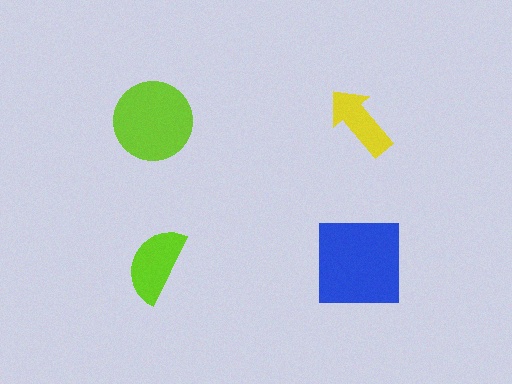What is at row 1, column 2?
A yellow arrow.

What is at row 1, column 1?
A lime circle.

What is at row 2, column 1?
A lime semicircle.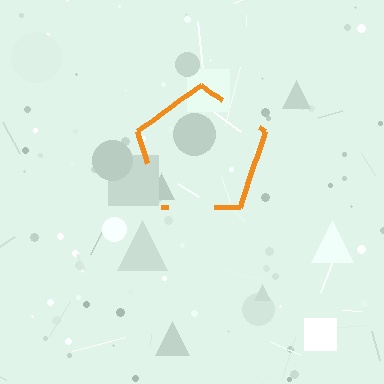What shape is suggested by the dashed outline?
The dashed outline suggests a pentagon.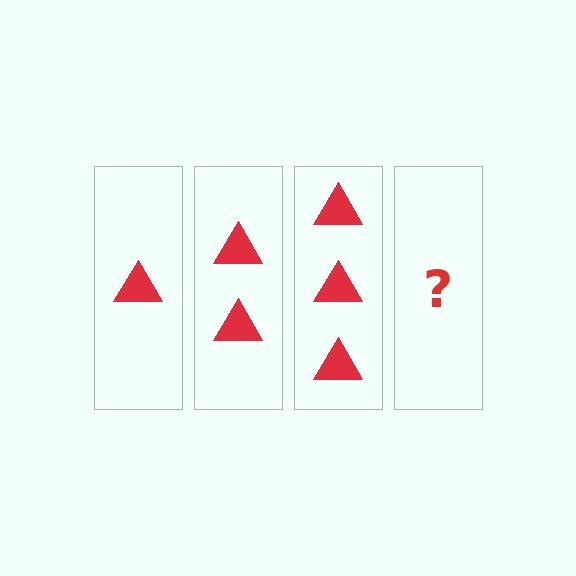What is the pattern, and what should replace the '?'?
The pattern is that each step adds one more triangle. The '?' should be 4 triangles.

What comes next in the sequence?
The next element should be 4 triangles.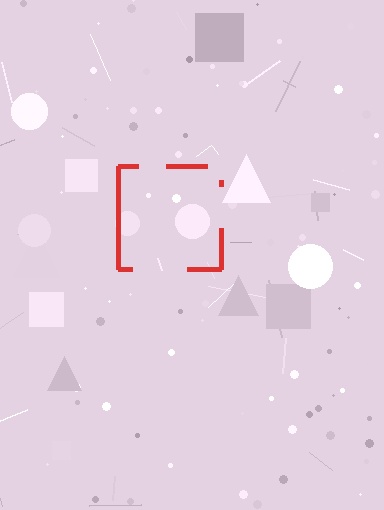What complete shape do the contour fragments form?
The contour fragments form a square.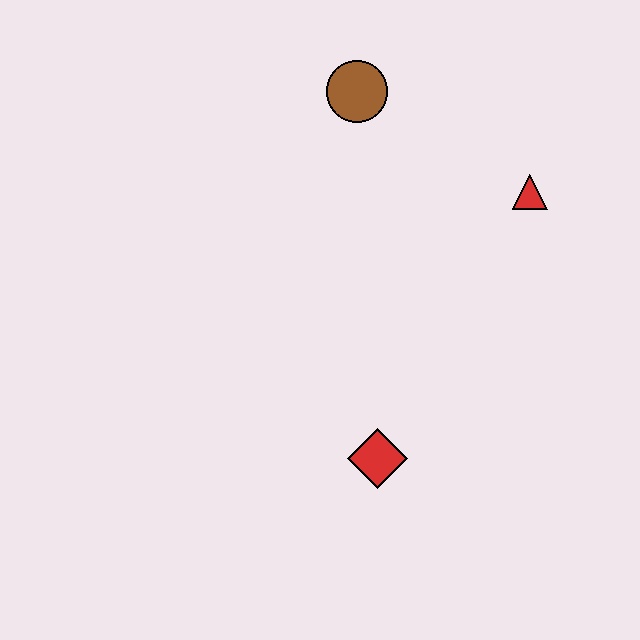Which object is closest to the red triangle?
The brown circle is closest to the red triangle.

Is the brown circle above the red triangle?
Yes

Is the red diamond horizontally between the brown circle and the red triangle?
Yes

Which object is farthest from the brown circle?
The red diamond is farthest from the brown circle.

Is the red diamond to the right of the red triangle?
No